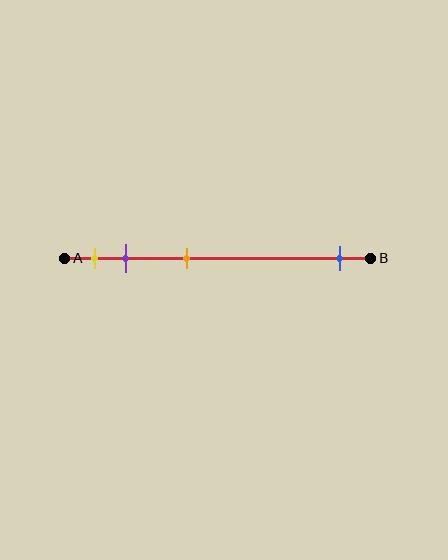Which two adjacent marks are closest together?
The yellow and purple marks are the closest adjacent pair.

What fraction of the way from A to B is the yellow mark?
The yellow mark is approximately 10% (0.1) of the way from A to B.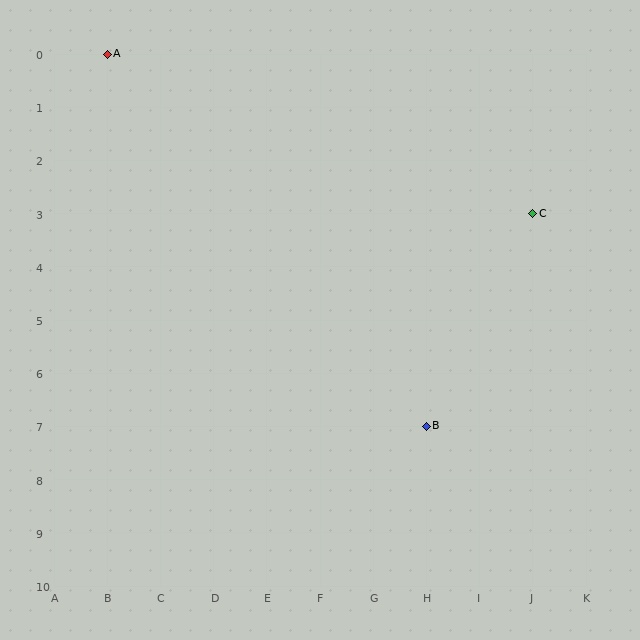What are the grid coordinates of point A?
Point A is at grid coordinates (B, 0).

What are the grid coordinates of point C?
Point C is at grid coordinates (J, 3).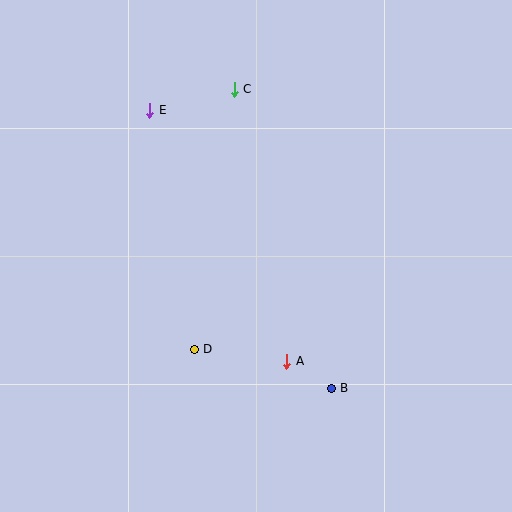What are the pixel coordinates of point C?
Point C is at (234, 89).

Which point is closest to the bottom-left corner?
Point D is closest to the bottom-left corner.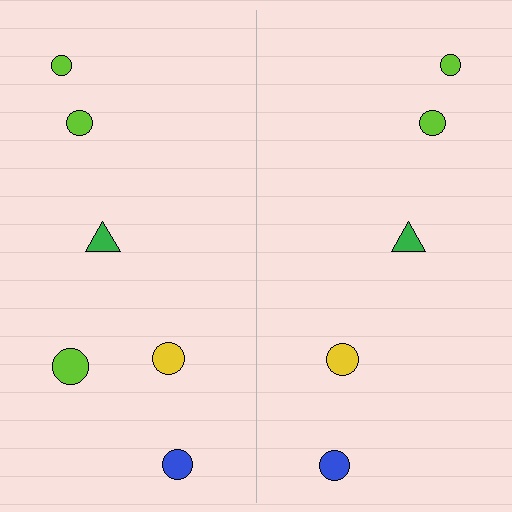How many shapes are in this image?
There are 11 shapes in this image.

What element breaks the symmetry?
A lime circle is missing from the right side.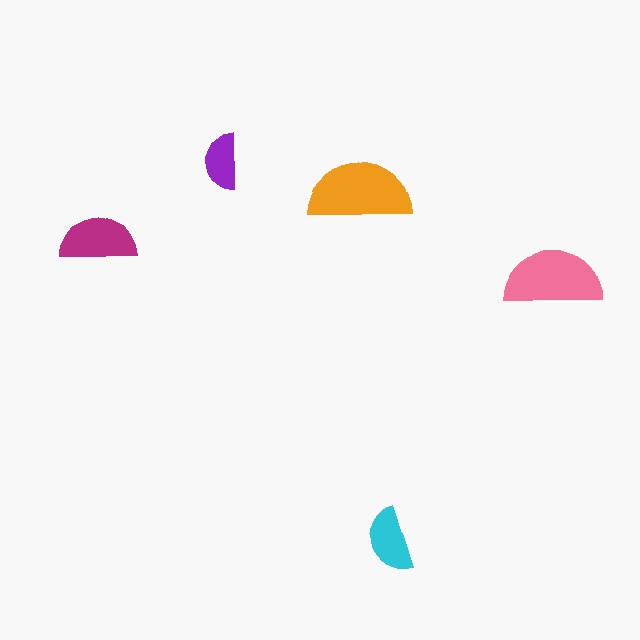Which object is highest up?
The purple semicircle is topmost.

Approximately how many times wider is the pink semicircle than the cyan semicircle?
About 1.5 times wider.